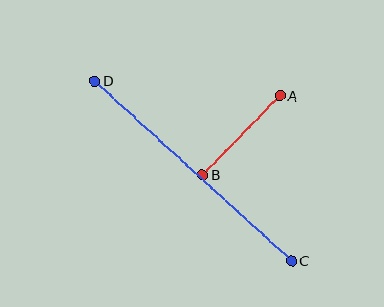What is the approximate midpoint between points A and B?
The midpoint is at approximately (241, 135) pixels.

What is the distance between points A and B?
The distance is approximately 111 pixels.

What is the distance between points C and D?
The distance is approximately 267 pixels.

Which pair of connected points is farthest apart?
Points C and D are farthest apart.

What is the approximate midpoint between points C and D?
The midpoint is at approximately (193, 171) pixels.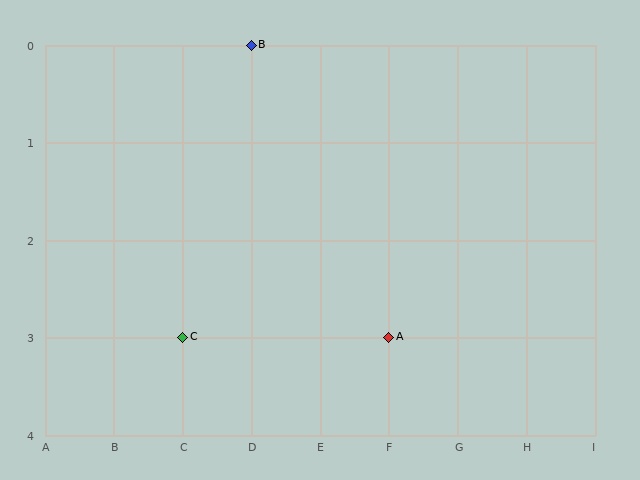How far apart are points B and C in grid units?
Points B and C are 1 column and 3 rows apart (about 3.2 grid units diagonally).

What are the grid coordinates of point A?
Point A is at grid coordinates (F, 3).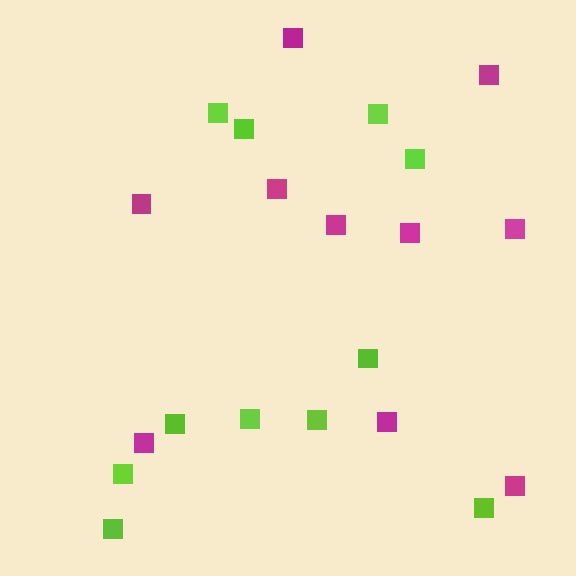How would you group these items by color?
There are 2 groups: one group of magenta squares (10) and one group of lime squares (11).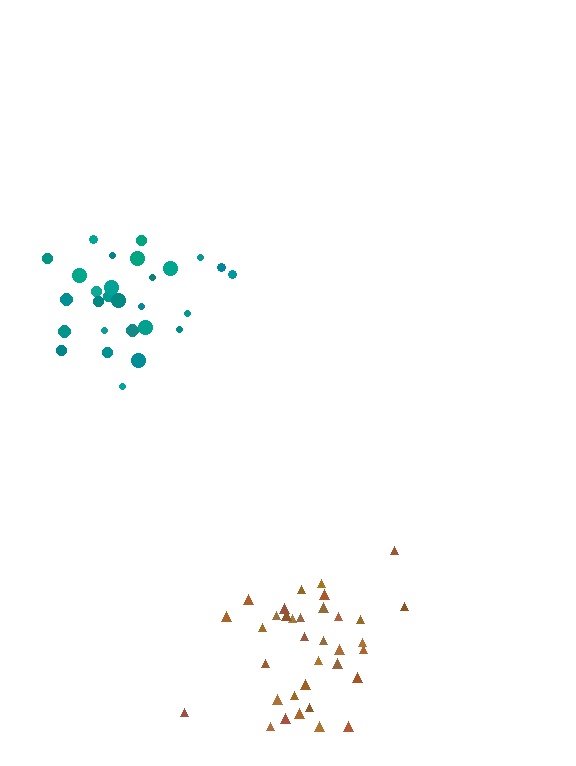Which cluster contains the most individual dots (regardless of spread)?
Brown (35).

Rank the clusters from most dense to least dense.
brown, teal.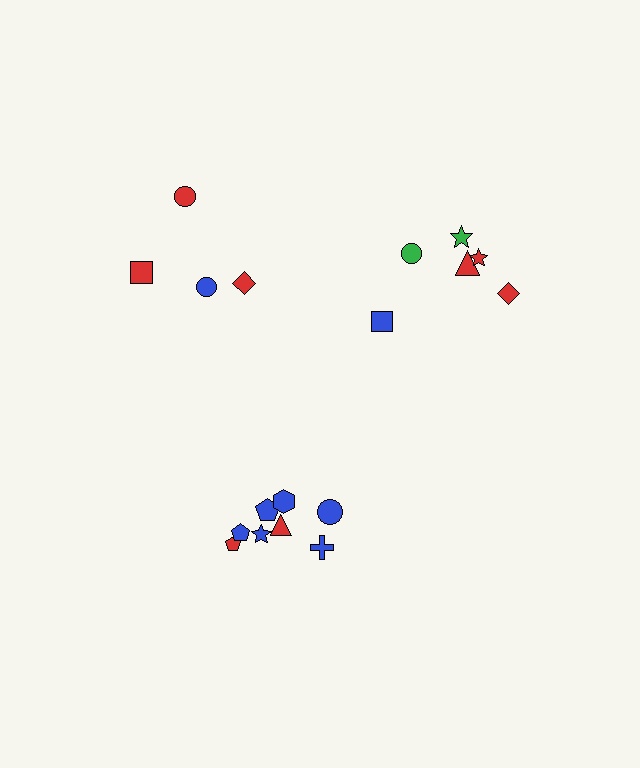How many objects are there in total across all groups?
There are 18 objects.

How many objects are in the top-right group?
There are 6 objects.